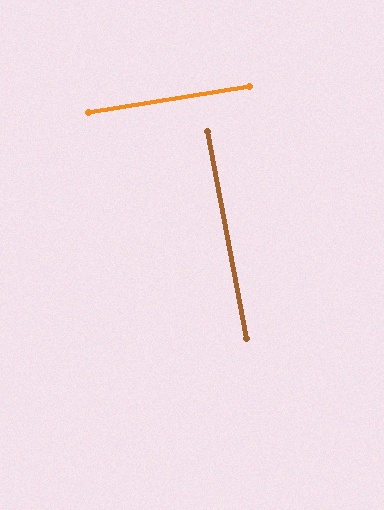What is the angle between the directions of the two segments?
Approximately 89 degrees.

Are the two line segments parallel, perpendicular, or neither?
Perpendicular — they meet at approximately 89°.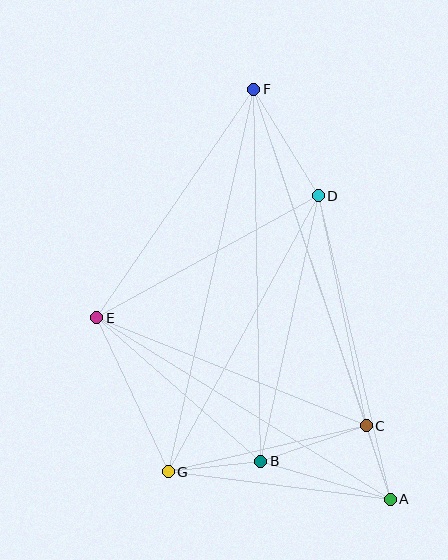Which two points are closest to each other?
Points A and C are closest to each other.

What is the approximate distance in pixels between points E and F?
The distance between E and F is approximately 277 pixels.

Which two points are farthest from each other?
Points A and F are farthest from each other.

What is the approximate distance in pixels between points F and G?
The distance between F and G is approximately 392 pixels.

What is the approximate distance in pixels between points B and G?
The distance between B and G is approximately 93 pixels.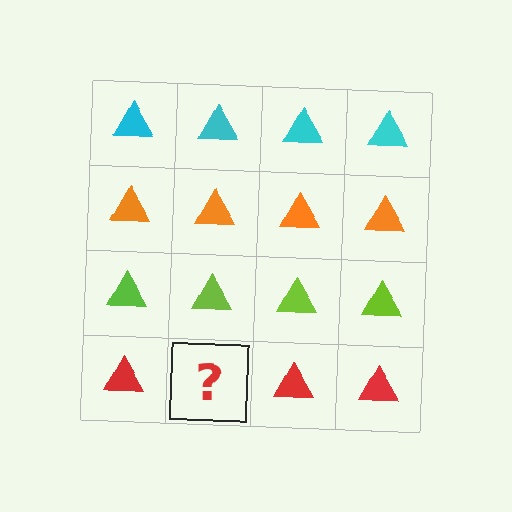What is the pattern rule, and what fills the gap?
The rule is that each row has a consistent color. The gap should be filled with a red triangle.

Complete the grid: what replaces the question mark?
The question mark should be replaced with a red triangle.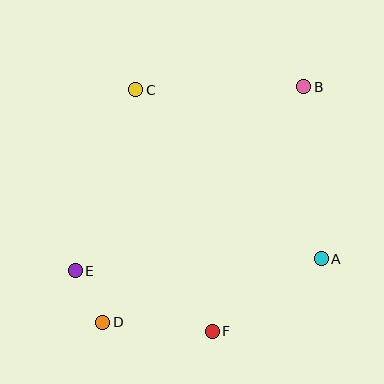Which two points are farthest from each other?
Points B and D are farthest from each other.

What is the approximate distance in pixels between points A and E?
The distance between A and E is approximately 246 pixels.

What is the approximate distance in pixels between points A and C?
The distance between A and C is approximately 251 pixels.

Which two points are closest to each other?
Points D and E are closest to each other.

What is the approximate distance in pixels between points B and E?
The distance between B and E is approximately 293 pixels.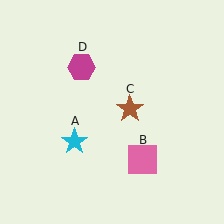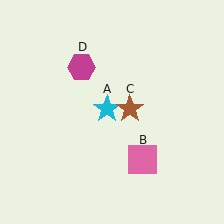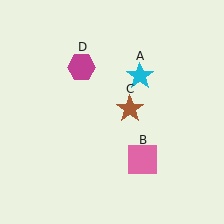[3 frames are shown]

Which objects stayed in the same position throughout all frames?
Pink square (object B) and brown star (object C) and magenta hexagon (object D) remained stationary.